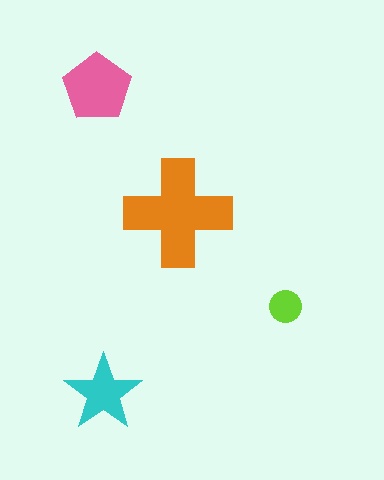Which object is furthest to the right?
The lime circle is rightmost.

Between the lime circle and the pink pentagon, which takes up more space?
The pink pentagon.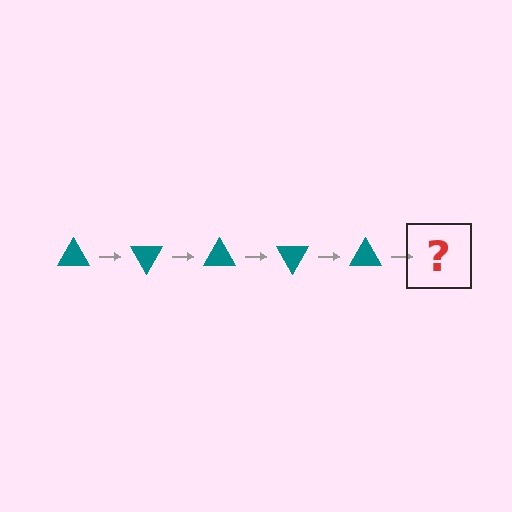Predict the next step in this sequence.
The next step is a teal triangle rotated 300 degrees.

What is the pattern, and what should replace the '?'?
The pattern is that the triangle rotates 60 degrees each step. The '?' should be a teal triangle rotated 300 degrees.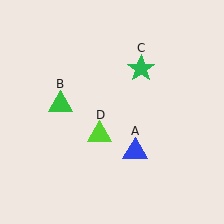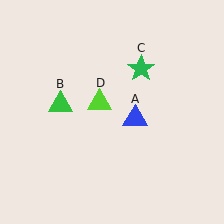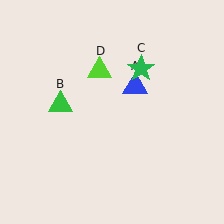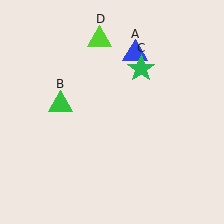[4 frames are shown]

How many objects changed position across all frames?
2 objects changed position: blue triangle (object A), lime triangle (object D).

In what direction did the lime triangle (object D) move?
The lime triangle (object D) moved up.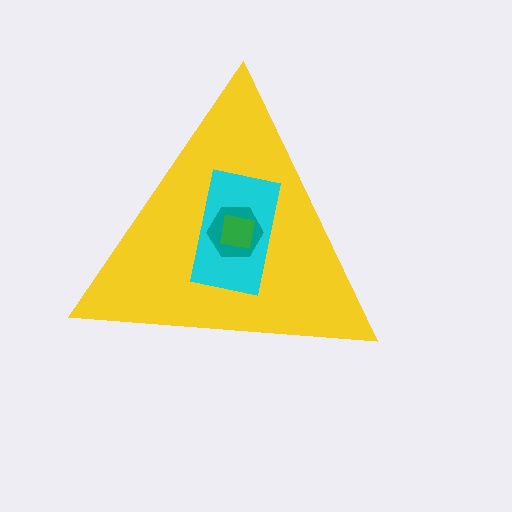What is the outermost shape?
The yellow triangle.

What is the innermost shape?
The green square.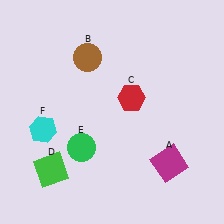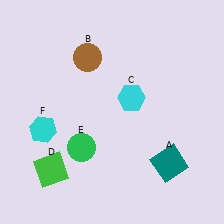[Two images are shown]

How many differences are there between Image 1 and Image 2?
There are 2 differences between the two images.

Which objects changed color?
A changed from magenta to teal. C changed from red to cyan.